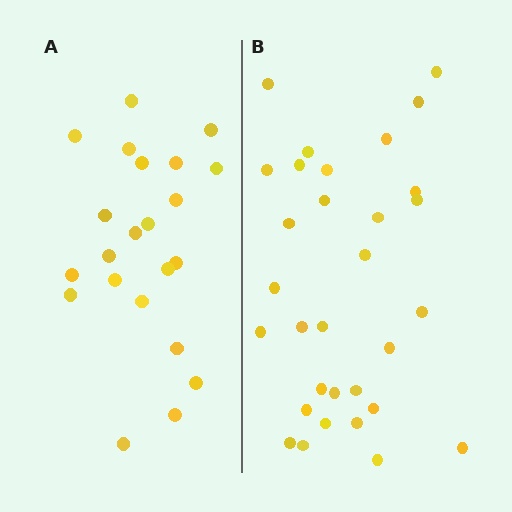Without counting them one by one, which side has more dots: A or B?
Region B (the right region) has more dots.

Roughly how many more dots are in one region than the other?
Region B has roughly 8 or so more dots than region A.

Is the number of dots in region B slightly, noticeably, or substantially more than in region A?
Region B has noticeably more, but not dramatically so. The ratio is roughly 1.4 to 1.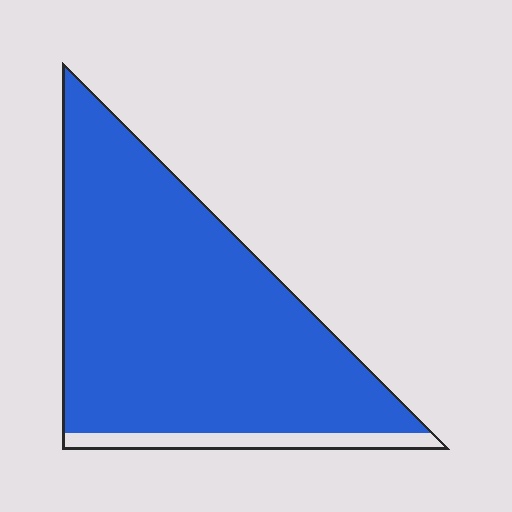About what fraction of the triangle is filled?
About nine tenths (9/10).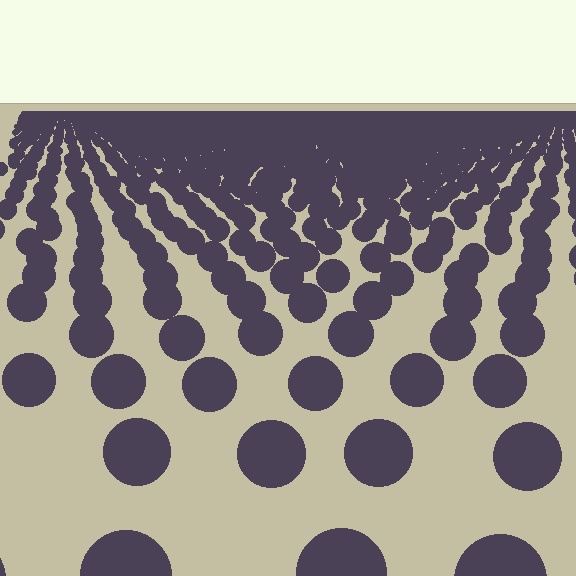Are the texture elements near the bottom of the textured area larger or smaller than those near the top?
Larger. Near the bottom, elements are closer to the viewer and appear at a bigger on-screen size.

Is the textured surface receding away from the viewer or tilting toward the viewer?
The surface is receding away from the viewer. Texture elements get smaller and denser toward the top.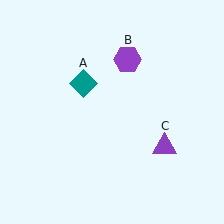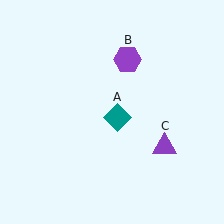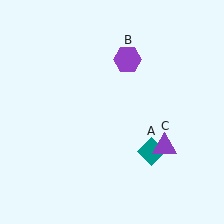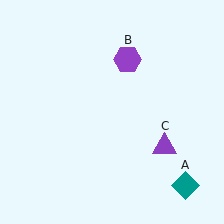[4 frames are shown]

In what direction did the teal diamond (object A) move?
The teal diamond (object A) moved down and to the right.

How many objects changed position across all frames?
1 object changed position: teal diamond (object A).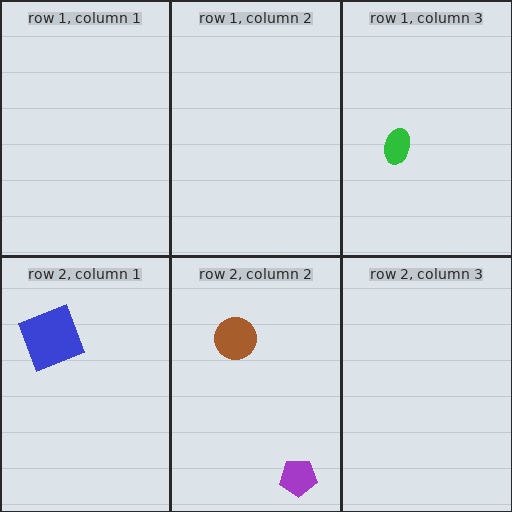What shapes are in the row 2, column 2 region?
The purple pentagon, the brown circle.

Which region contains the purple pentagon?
The row 2, column 2 region.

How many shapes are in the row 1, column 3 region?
1.